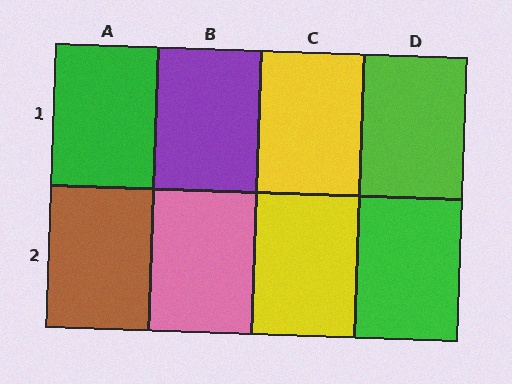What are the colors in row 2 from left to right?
Brown, pink, yellow, green.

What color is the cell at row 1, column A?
Green.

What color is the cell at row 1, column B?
Purple.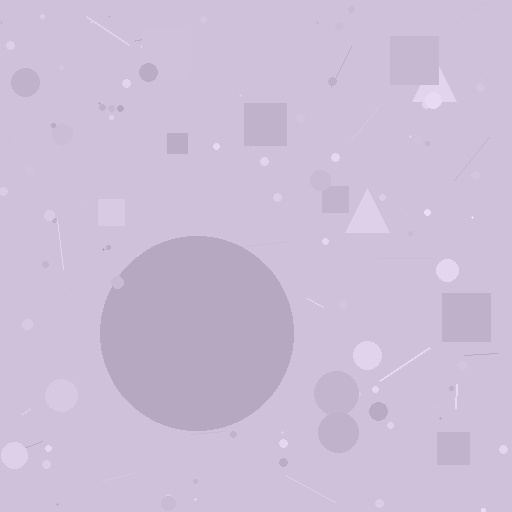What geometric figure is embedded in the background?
A circle is embedded in the background.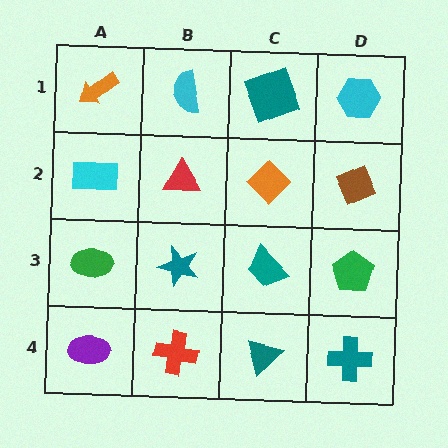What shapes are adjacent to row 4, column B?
A teal star (row 3, column B), a purple ellipse (row 4, column A), a teal triangle (row 4, column C).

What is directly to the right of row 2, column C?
A brown diamond.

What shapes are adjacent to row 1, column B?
A red triangle (row 2, column B), an orange arrow (row 1, column A), a teal square (row 1, column C).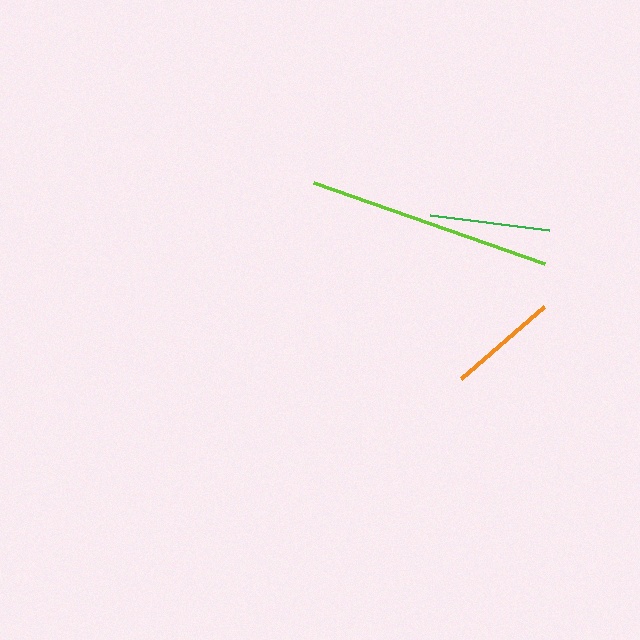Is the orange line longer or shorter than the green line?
The green line is longer than the orange line.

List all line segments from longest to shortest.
From longest to shortest: lime, green, orange.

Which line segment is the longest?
The lime line is the longest at approximately 245 pixels.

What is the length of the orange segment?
The orange segment is approximately 110 pixels long.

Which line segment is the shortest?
The orange line is the shortest at approximately 110 pixels.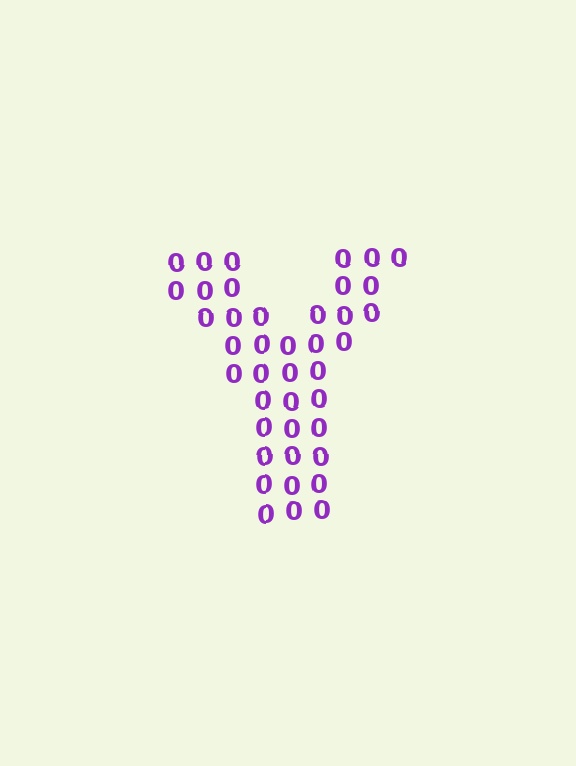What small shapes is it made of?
It is made of small digit 0's.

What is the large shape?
The large shape is the letter Y.